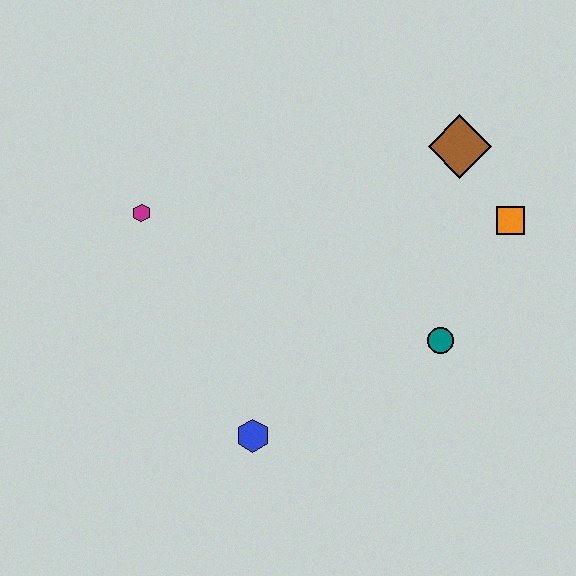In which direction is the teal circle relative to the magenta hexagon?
The teal circle is to the right of the magenta hexagon.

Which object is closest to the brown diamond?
The orange square is closest to the brown diamond.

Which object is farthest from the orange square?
The magenta hexagon is farthest from the orange square.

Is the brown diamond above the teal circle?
Yes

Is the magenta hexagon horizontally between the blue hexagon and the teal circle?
No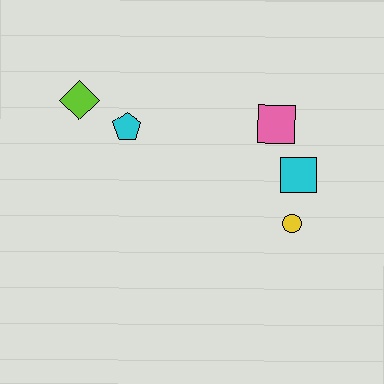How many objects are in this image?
There are 5 objects.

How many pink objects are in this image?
There is 1 pink object.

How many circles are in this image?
There is 1 circle.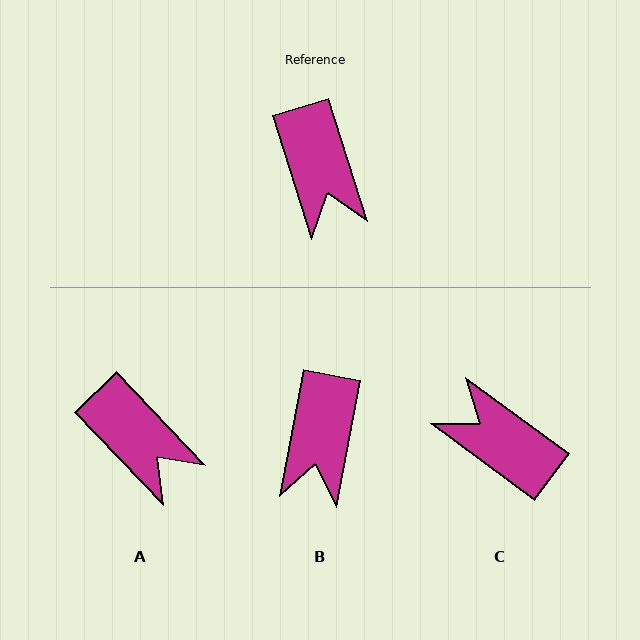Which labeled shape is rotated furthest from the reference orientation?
C, about 144 degrees away.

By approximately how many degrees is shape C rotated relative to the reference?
Approximately 144 degrees clockwise.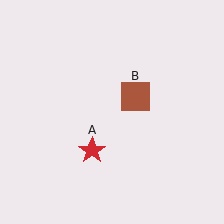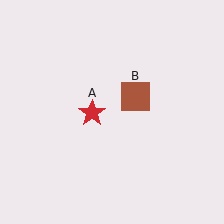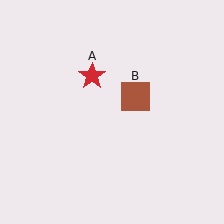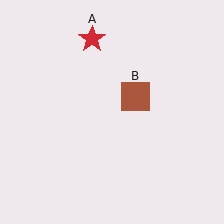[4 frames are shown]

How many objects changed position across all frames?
1 object changed position: red star (object A).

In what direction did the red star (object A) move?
The red star (object A) moved up.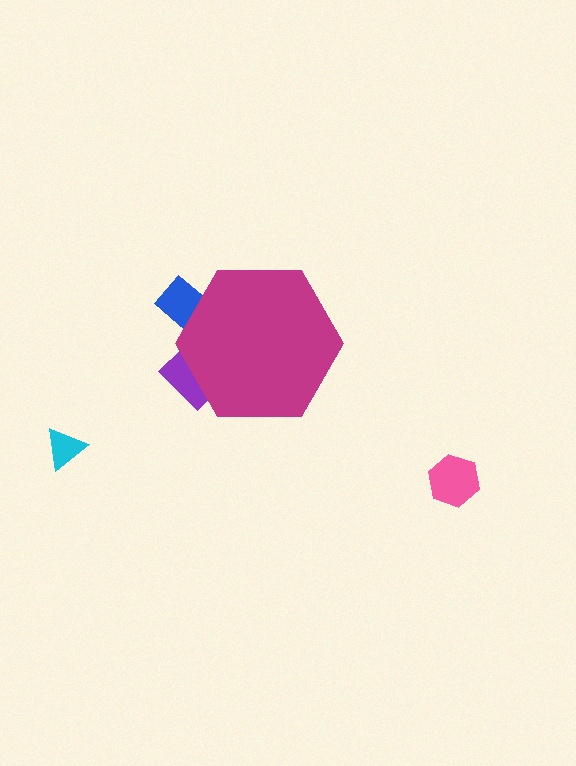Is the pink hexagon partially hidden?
No, the pink hexagon is fully visible.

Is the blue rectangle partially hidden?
Yes, the blue rectangle is partially hidden behind the magenta hexagon.